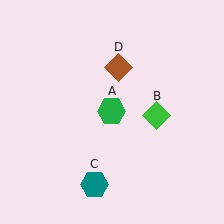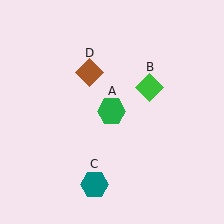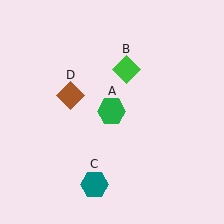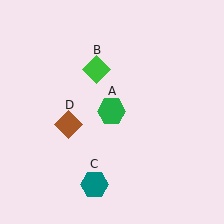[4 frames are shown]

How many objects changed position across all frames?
2 objects changed position: green diamond (object B), brown diamond (object D).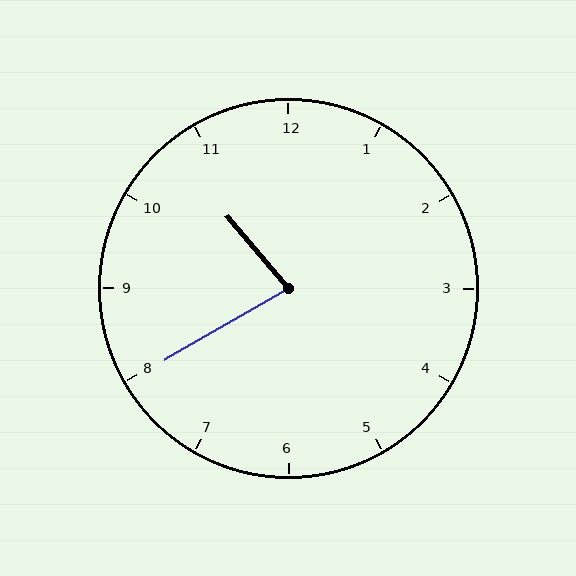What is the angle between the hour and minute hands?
Approximately 80 degrees.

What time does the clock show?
10:40.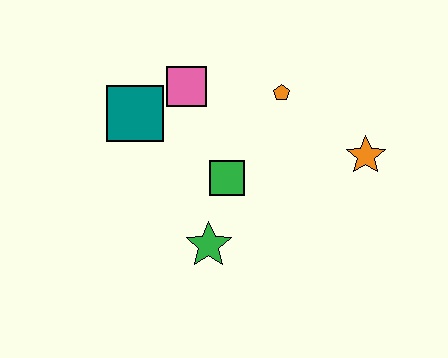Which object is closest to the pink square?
The teal square is closest to the pink square.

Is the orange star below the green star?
No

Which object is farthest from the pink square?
The orange star is farthest from the pink square.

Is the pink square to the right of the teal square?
Yes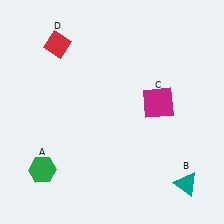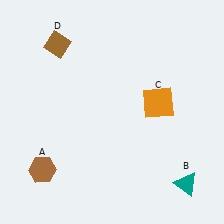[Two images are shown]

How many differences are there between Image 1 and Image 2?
There are 3 differences between the two images.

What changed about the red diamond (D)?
In Image 1, D is red. In Image 2, it changed to brown.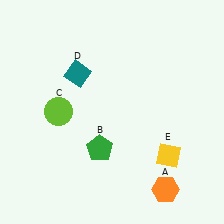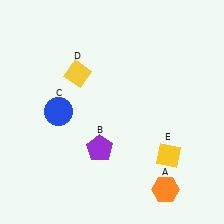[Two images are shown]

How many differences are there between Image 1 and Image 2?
There are 3 differences between the two images.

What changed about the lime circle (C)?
In Image 1, C is lime. In Image 2, it changed to blue.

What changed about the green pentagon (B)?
In Image 1, B is green. In Image 2, it changed to purple.